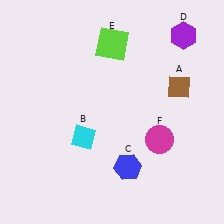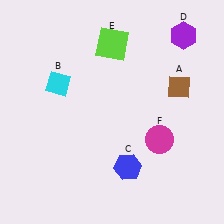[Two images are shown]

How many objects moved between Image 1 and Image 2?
1 object moved between the two images.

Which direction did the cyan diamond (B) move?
The cyan diamond (B) moved up.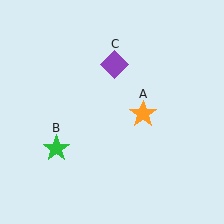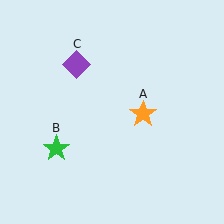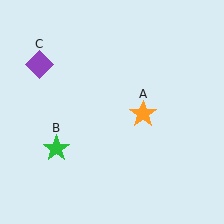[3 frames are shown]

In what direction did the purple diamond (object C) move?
The purple diamond (object C) moved left.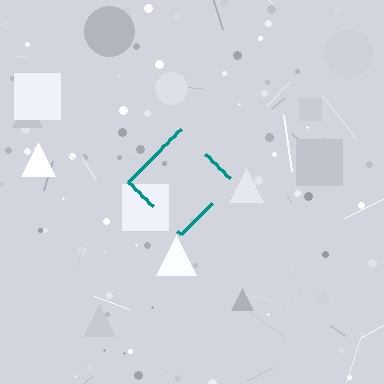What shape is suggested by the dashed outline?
The dashed outline suggests a diamond.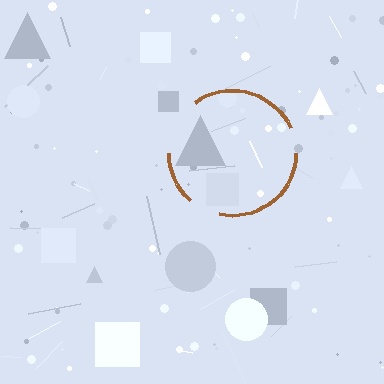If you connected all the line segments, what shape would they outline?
They would outline a circle.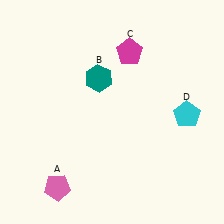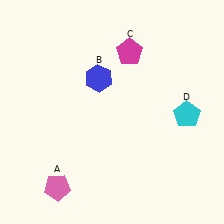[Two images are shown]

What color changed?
The hexagon (B) changed from teal in Image 1 to blue in Image 2.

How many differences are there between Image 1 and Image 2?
There is 1 difference between the two images.